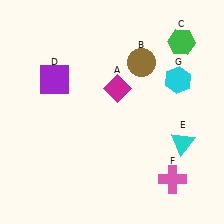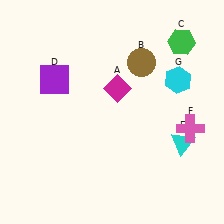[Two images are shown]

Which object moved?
The pink cross (F) moved up.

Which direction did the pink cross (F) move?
The pink cross (F) moved up.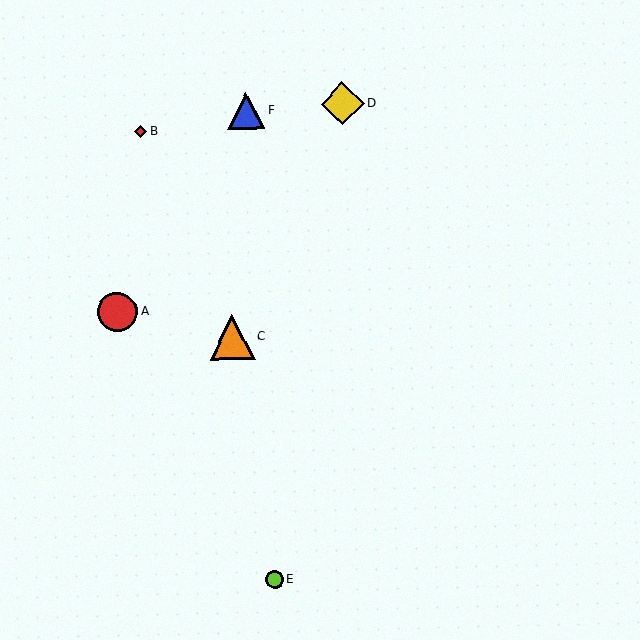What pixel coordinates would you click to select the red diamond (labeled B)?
Click at (141, 132) to select the red diamond B.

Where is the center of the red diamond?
The center of the red diamond is at (141, 132).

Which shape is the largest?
The orange triangle (labeled C) is the largest.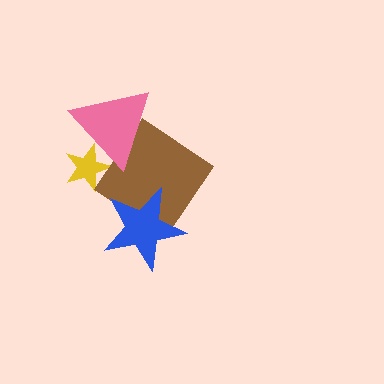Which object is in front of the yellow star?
The pink triangle is in front of the yellow star.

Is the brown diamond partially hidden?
Yes, it is partially covered by another shape.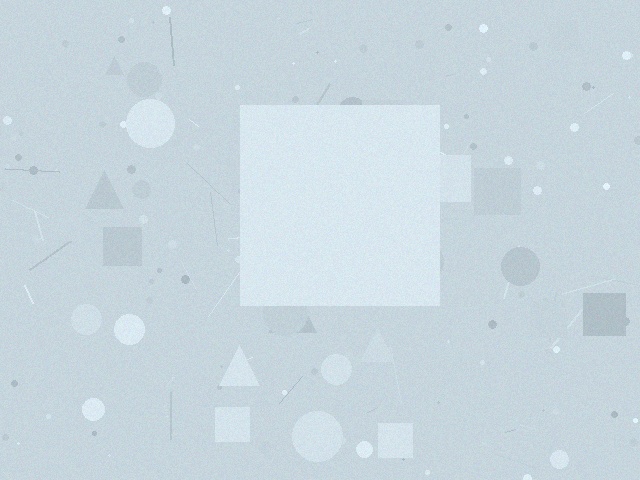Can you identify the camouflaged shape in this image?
The camouflaged shape is a square.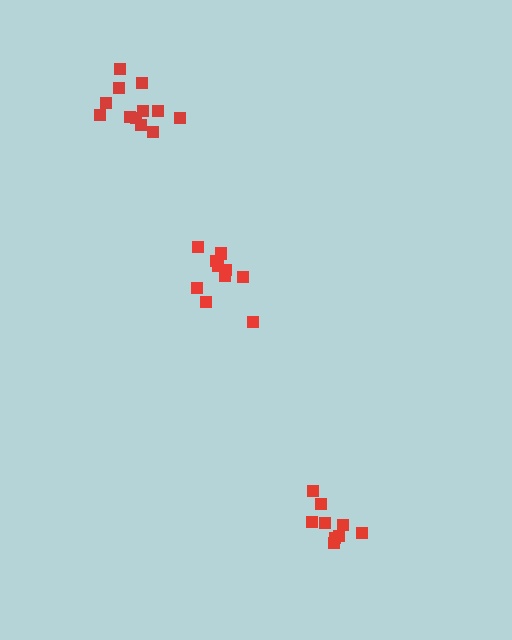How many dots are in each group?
Group 1: 11 dots, Group 2: 9 dots, Group 3: 12 dots (32 total).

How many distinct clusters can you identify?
There are 3 distinct clusters.